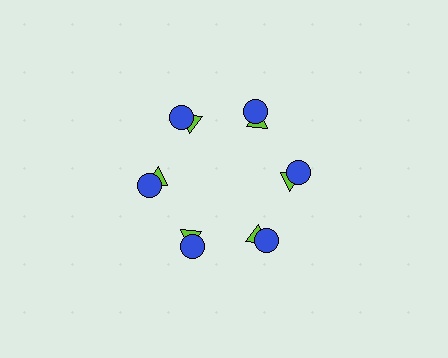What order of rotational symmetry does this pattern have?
This pattern has 6-fold rotational symmetry.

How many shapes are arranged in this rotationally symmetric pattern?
There are 12 shapes, arranged in 6 groups of 2.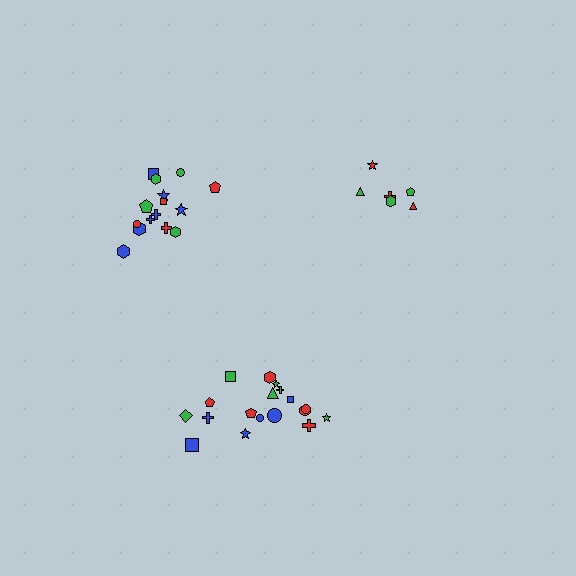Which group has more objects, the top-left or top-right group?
The top-left group.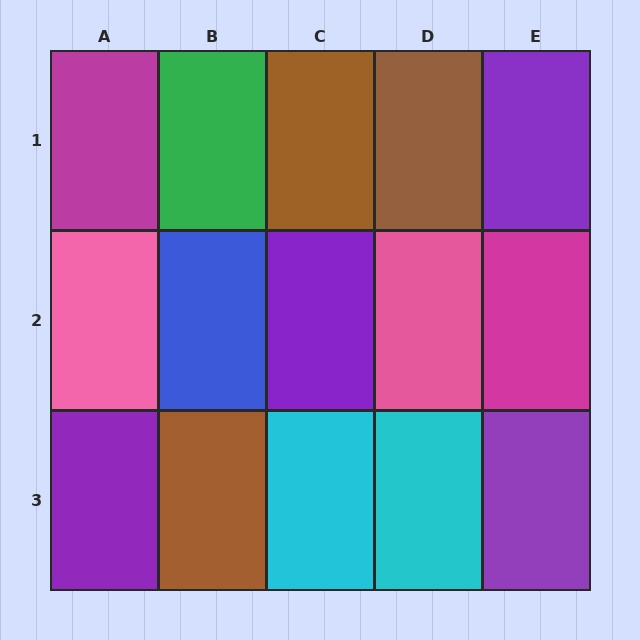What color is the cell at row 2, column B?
Blue.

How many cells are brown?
3 cells are brown.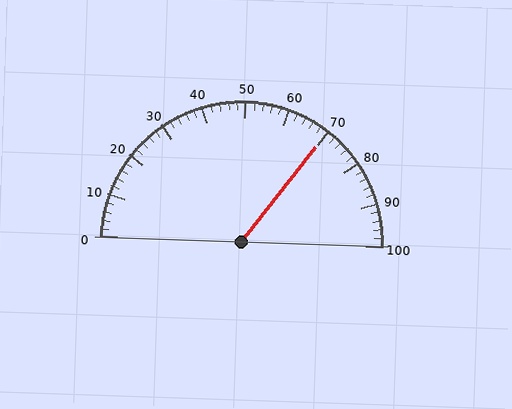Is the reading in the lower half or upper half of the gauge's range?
The reading is in the upper half of the range (0 to 100).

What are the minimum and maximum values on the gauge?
The gauge ranges from 0 to 100.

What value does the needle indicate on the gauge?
The needle indicates approximately 70.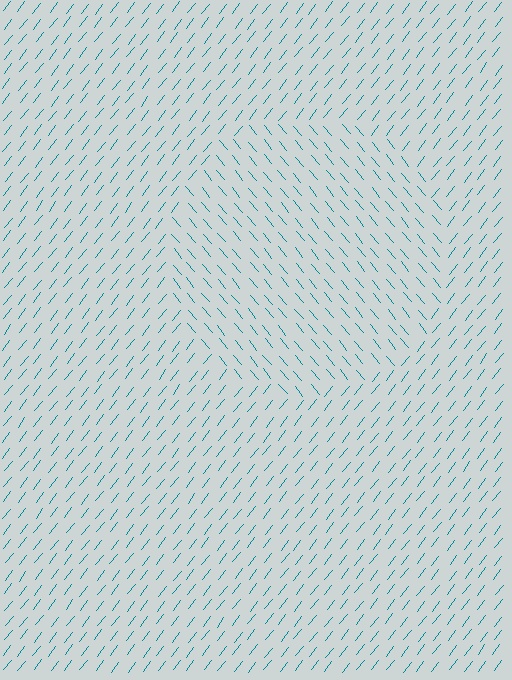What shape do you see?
I see a circle.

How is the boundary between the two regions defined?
The boundary is defined purely by a change in line orientation (approximately 78 degrees difference). All lines are the same color and thickness.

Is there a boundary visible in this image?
Yes, there is a texture boundary formed by a change in line orientation.